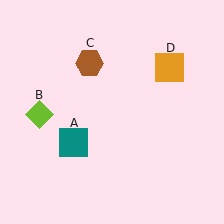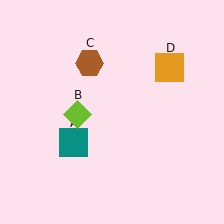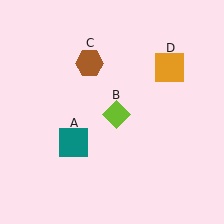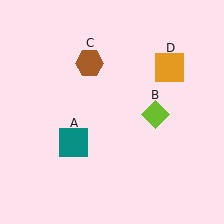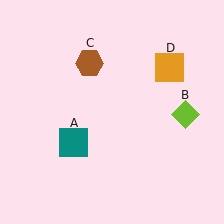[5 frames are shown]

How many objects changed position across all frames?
1 object changed position: lime diamond (object B).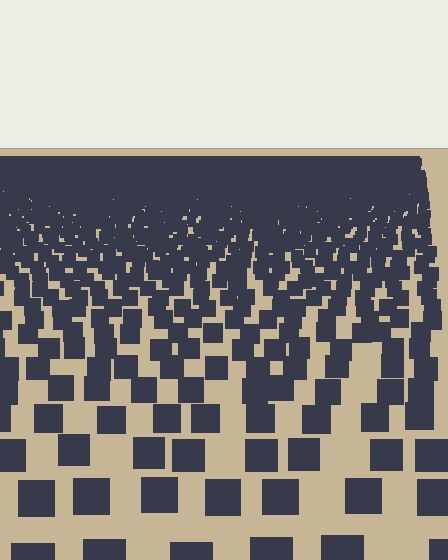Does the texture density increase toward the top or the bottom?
Density increases toward the top.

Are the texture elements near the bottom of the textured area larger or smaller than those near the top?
Larger. Near the bottom, elements are closer to the viewer and appear at a bigger on-screen size.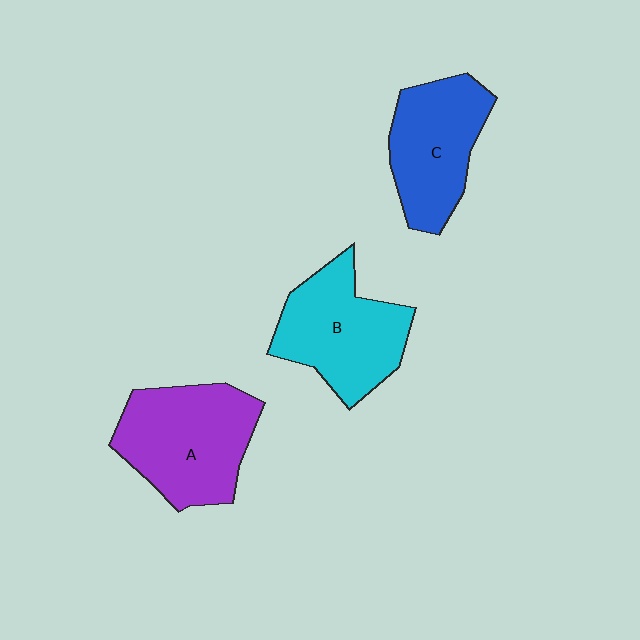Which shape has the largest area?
Shape A (purple).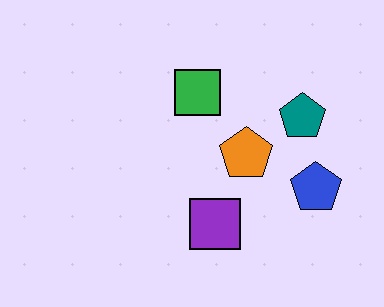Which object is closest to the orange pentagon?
The teal pentagon is closest to the orange pentagon.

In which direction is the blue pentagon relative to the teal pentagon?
The blue pentagon is below the teal pentagon.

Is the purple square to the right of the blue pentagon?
No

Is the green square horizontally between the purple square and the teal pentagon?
No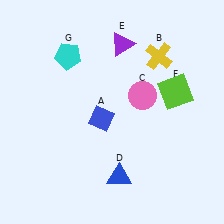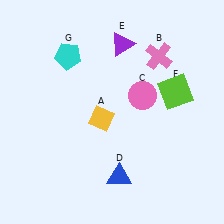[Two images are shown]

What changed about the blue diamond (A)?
In Image 1, A is blue. In Image 2, it changed to yellow.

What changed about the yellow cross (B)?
In Image 1, B is yellow. In Image 2, it changed to pink.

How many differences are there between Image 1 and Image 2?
There are 2 differences between the two images.